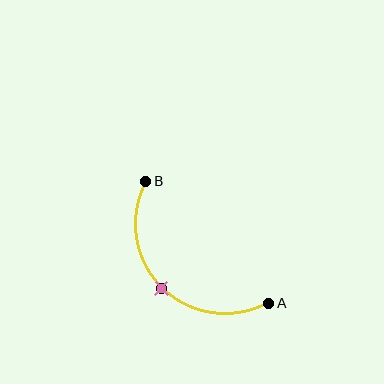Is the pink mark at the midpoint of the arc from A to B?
Yes. The pink mark lies on the arc at equal arc-length from both A and B — it is the arc midpoint.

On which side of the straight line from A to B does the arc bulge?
The arc bulges below and to the left of the straight line connecting A and B.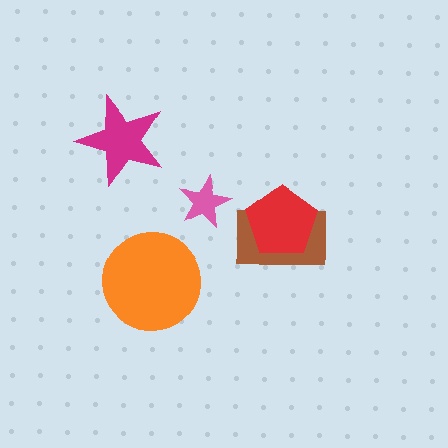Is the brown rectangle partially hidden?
Yes, it is partially covered by another shape.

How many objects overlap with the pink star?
0 objects overlap with the pink star.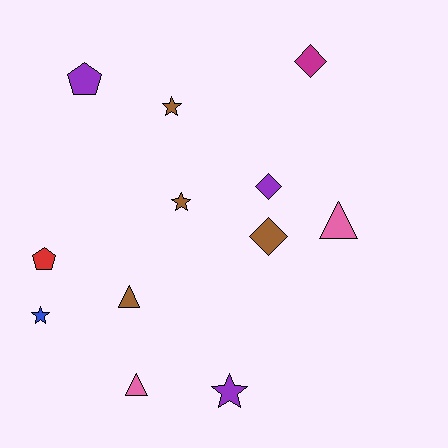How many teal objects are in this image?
There are no teal objects.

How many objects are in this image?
There are 12 objects.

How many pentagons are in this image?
There are 2 pentagons.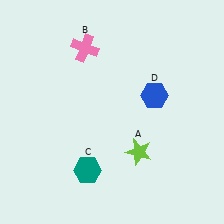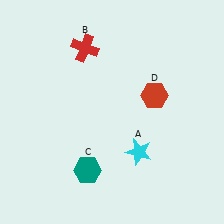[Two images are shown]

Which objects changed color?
A changed from lime to cyan. B changed from pink to red. D changed from blue to red.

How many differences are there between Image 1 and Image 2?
There are 3 differences between the two images.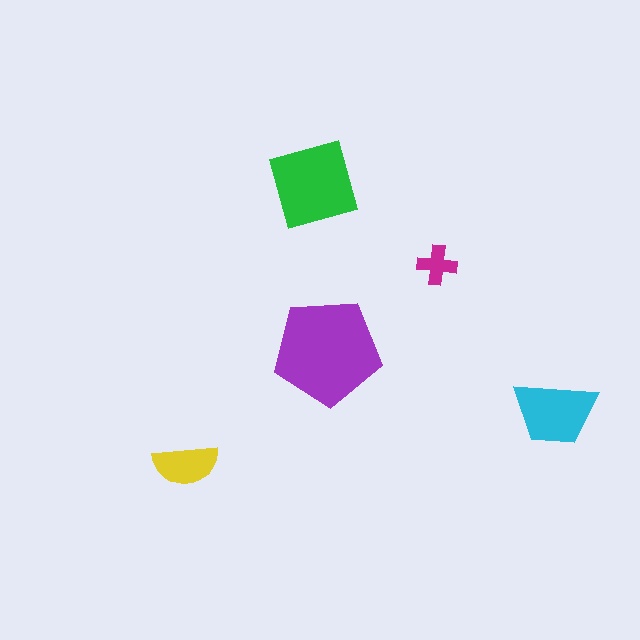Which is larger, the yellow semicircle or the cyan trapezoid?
The cyan trapezoid.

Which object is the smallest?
The magenta cross.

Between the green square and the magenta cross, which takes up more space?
The green square.